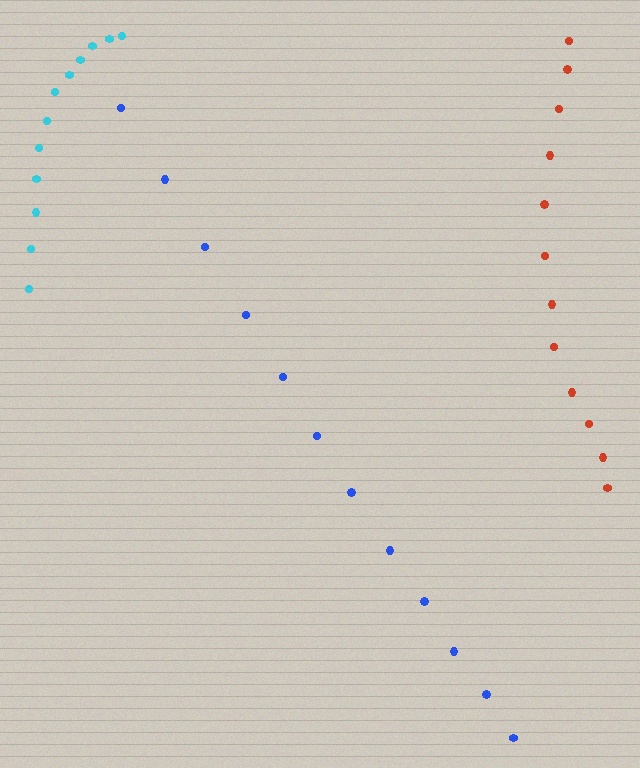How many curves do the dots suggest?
There are 3 distinct paths.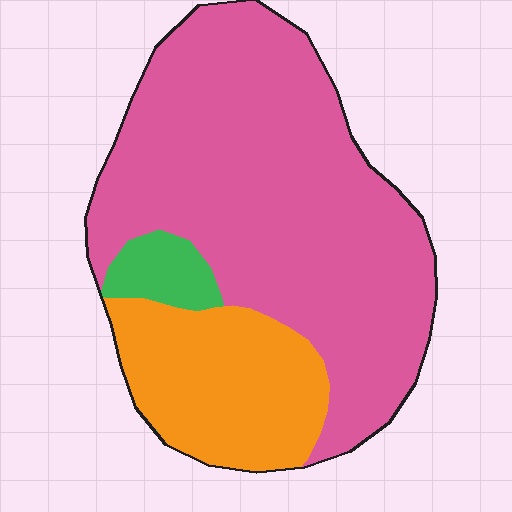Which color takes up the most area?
Pink, at roughly 70%.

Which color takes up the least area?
Green, at roughly 5%.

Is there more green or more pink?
Pink.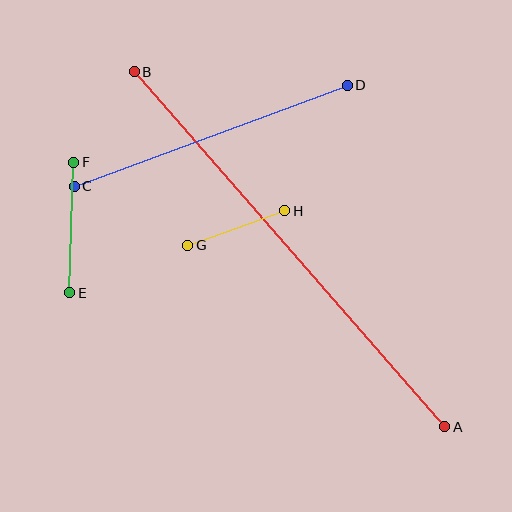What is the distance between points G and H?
The distance is approximately 103 pixels.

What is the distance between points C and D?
The distance is approximately 291 pixels.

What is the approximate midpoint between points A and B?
The midpoint is at approximately (290, 249) pixels.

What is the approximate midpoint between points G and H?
The midpoint is at approximately (236, 228) pixels.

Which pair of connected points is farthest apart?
Points A and B are farthest apart.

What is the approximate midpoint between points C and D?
The midpoint is at approximately (211, 136) pixels.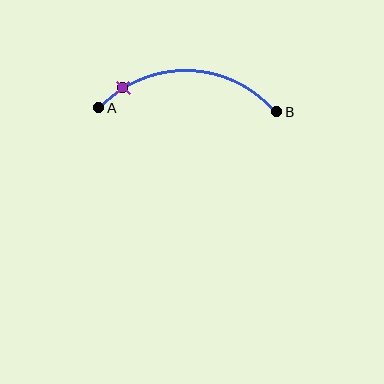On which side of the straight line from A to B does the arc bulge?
The arc bulges above the straight line connecting A and B.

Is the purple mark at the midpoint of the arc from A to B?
No. The purple mark lies on the arc but is closer to endpoint A. The arc midpoint would be at the point on the curve equidistant along the arc from both A and B.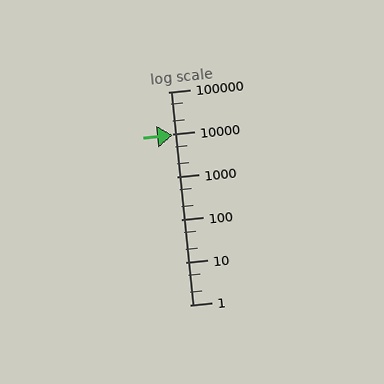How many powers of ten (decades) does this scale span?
The scale spans 5 decades, from 1 to 100000.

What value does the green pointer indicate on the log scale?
The pointer indicates approximately 9500.